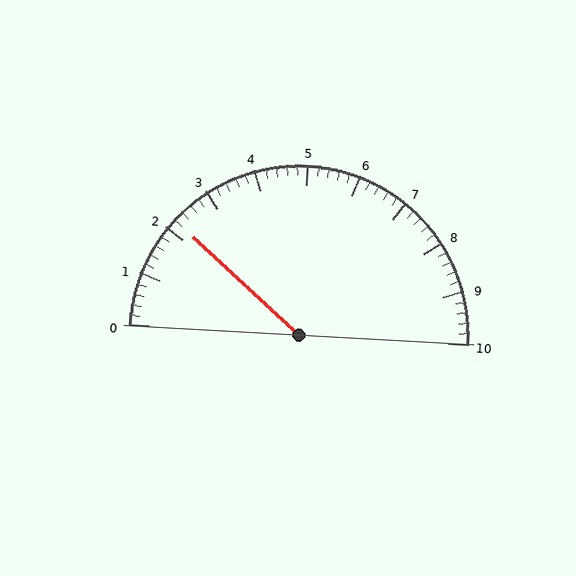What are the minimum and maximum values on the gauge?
The gauge ranges from 0 to 10.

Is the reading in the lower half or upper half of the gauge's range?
The reading is in the lower half of the range (0 to 10).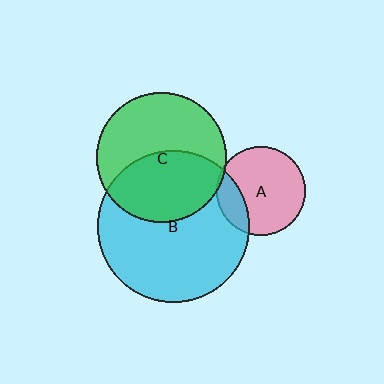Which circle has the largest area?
Circle B (cyan).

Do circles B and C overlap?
Yes.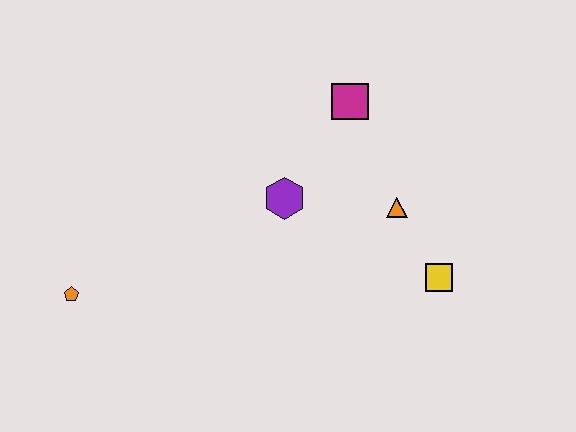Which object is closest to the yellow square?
The orange triangle is closest to the yellow square.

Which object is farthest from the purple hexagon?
The orange pentagon is farthest from the purple hexagon.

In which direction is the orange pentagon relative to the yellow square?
The orange pentagon is to the left of the yellow square.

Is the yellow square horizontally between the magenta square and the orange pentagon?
No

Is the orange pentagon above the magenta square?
No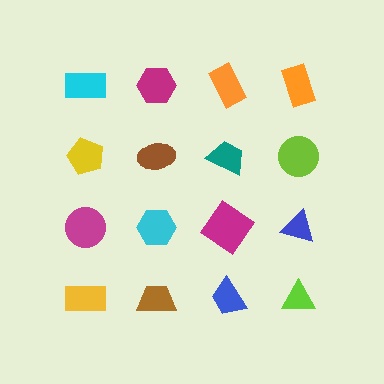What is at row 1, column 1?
A cyan rectangle.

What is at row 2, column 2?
A brown ellipse.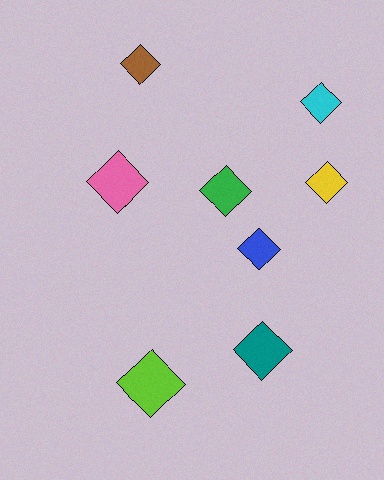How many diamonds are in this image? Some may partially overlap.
There are 8 diamonds.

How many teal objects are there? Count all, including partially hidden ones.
There is 1 teal object.